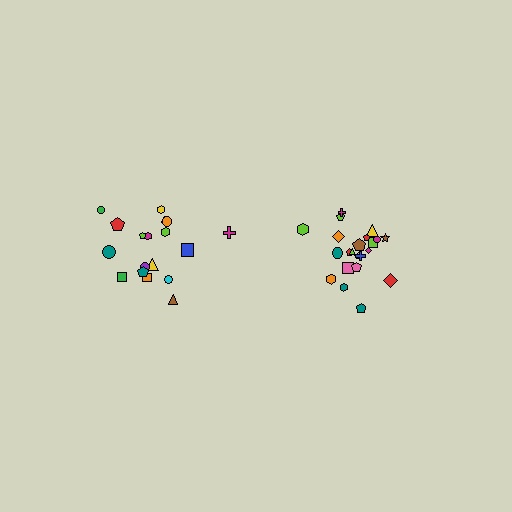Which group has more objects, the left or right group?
The right group.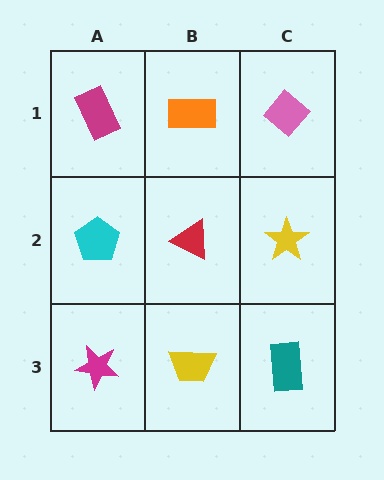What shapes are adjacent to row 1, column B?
A red triangle (row 2, column B), a magenta rectangle (row 1, column A), a pink diamond (row 1, column C).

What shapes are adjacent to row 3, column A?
A cyan pentagon (row 2, column A), a yellow trapezoid (row 3, column B).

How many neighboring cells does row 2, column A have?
3.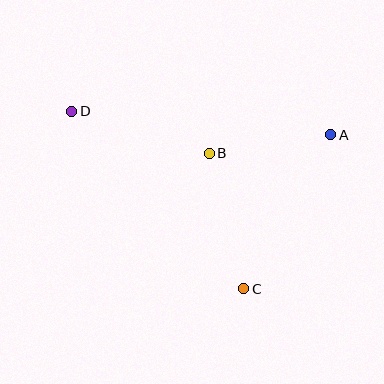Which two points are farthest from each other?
Points A and D are farthest from each other.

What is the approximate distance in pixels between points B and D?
The distance between B and D is approximately 144 pixels.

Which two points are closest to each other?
Points A and B are closest to each other.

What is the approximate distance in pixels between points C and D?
The distance between C and D is approximately 247 pixels.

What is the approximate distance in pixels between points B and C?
The distance between B and C is approximately 139 pixels.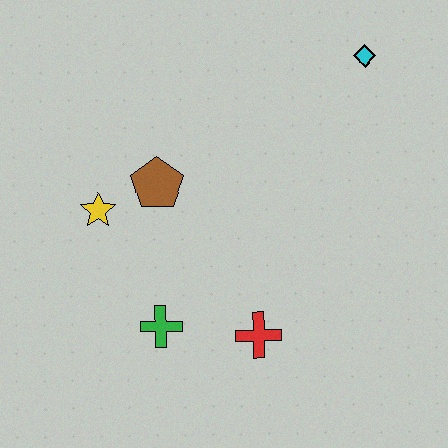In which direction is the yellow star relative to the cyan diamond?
The yellow star is to the left of the cyan diamond.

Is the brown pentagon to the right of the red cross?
No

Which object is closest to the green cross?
The red cross is closest to the green cross.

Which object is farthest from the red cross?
The cyan diamond is farthest from the red cross.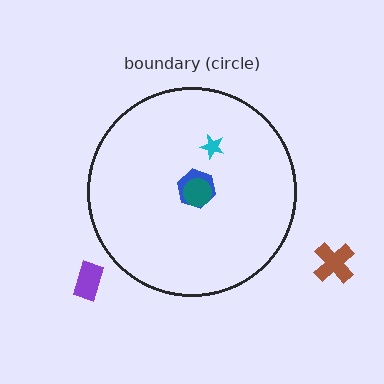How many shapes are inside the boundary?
3 inside, 2 outside.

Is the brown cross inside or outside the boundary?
Outside.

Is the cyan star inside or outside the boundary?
Inside.